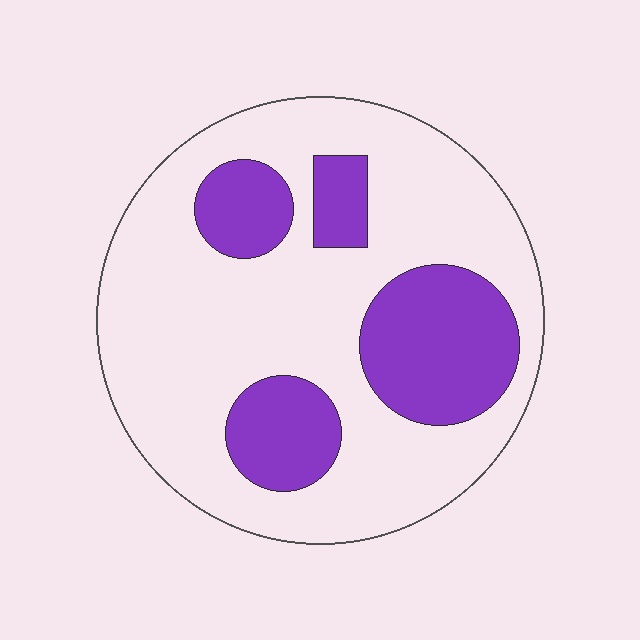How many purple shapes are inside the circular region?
4.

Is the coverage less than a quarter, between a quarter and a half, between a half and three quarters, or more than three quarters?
Between a quarter and a half.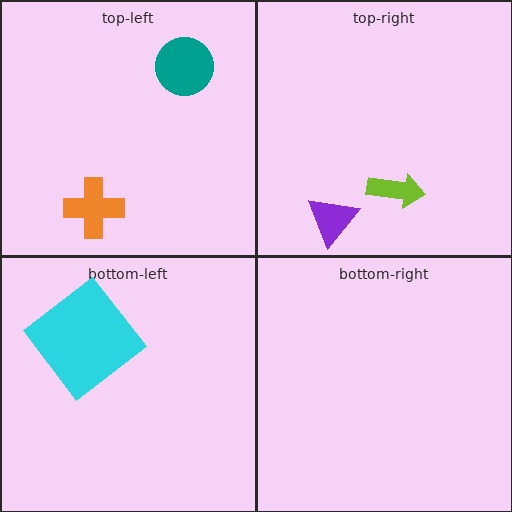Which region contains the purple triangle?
The top-right region.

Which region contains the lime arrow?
The top-right region.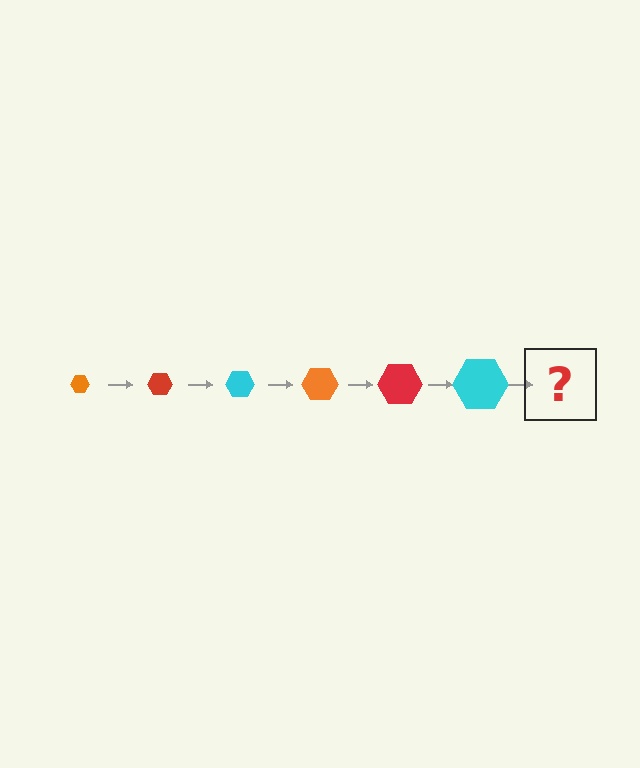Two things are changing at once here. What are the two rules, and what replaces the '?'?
The two rules are that the hexagon grows larger each step and the color cycles through orange, red, and cyan. The '?' should be an orange hexagon, larger than the previous one.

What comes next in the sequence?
The next element should be an orange hexagon, larger than the previous one.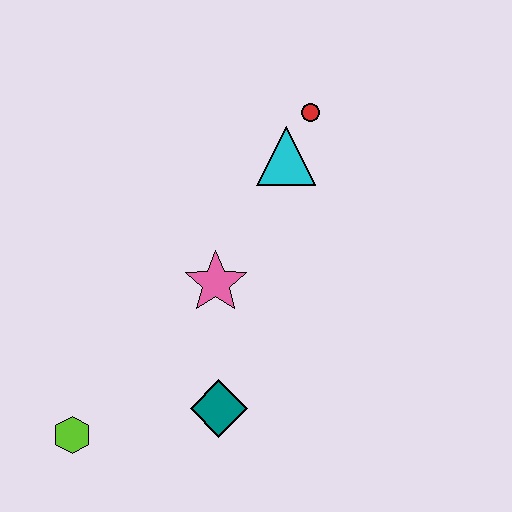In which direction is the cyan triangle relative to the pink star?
The cyan triangle is above the pink star.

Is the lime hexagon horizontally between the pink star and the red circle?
No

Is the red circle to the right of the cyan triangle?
Yes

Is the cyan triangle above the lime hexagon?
Yes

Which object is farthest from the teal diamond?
The red circle is farthest from the teal diamond.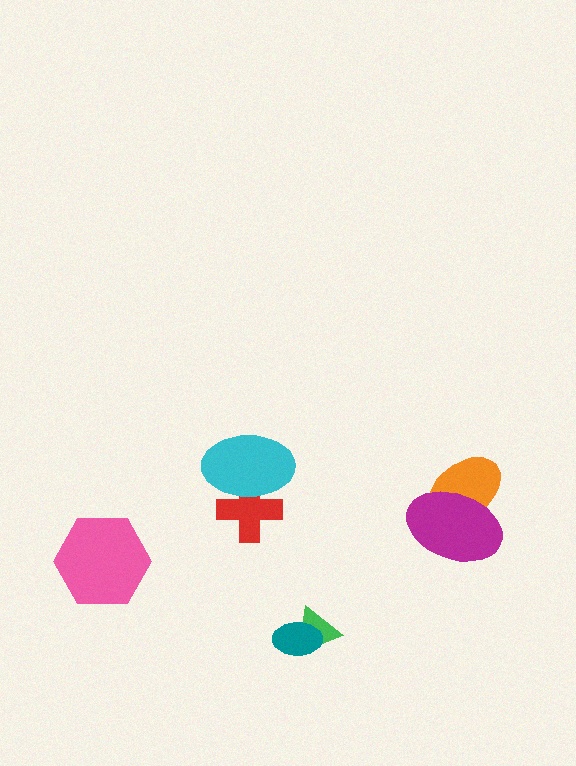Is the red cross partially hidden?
Yes, it is partially covered by another shape.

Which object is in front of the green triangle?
The teal ellipse is in front of the green triangle.